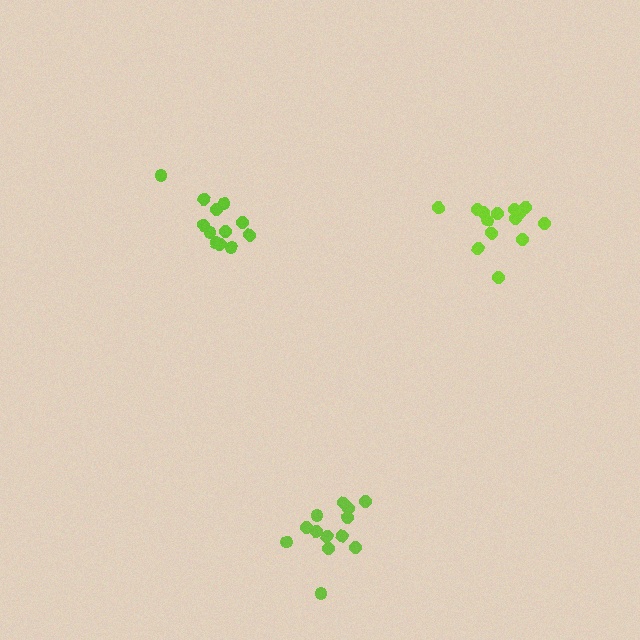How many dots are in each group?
Group 1: 15 dots, Group 2: 12 dots, Group 3: 13 dots (40 total).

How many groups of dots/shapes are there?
There are 3 groups.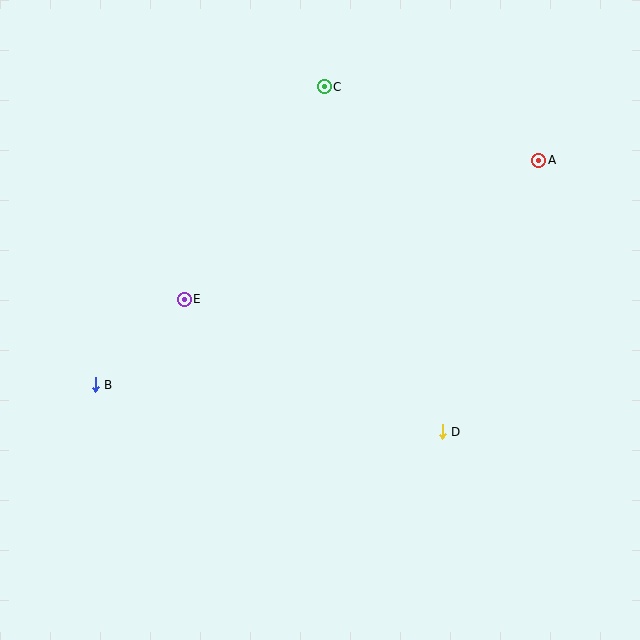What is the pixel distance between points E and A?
The distance between E and A is 381 pixels.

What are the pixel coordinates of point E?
Point E is at (184, 299).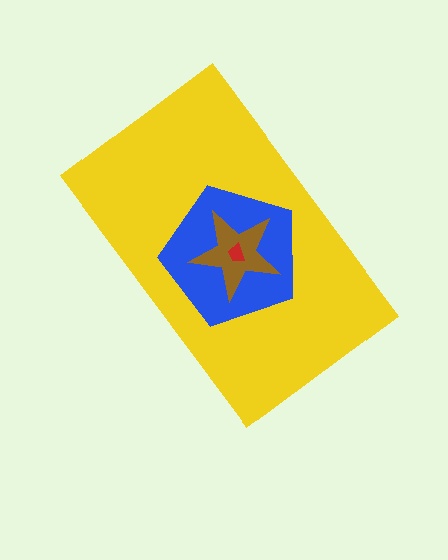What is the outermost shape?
The yellow rectangle.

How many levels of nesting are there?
4.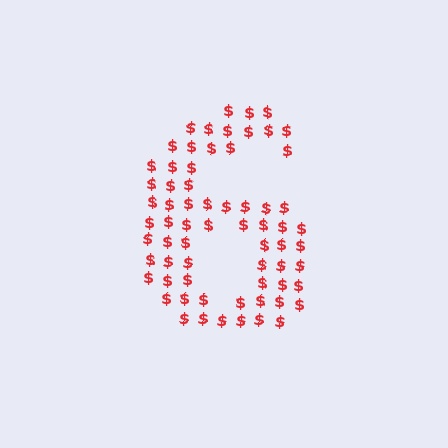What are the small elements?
The small elements are dollar signs.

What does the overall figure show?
The overall figure shows the digit 6.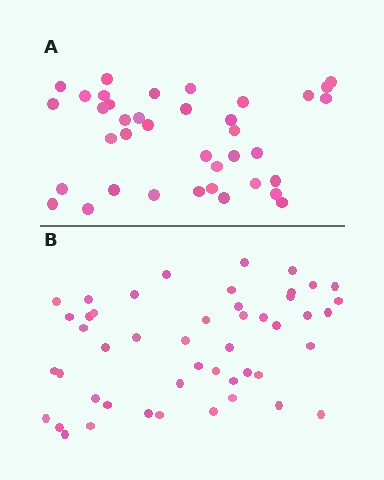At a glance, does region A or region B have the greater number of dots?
Region B (the bottom region) has more dots.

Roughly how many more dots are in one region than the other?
Region B has roughly 10 or so more dots than region A.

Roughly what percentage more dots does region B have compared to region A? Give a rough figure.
About 25% more.